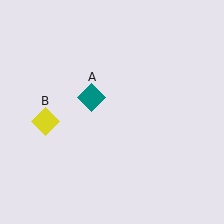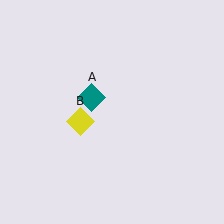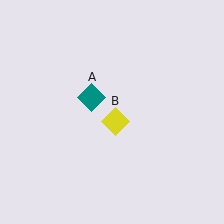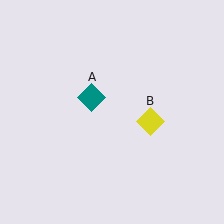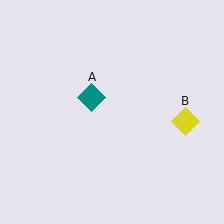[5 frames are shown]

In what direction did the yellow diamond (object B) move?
The yellow diamond (object B) moved right.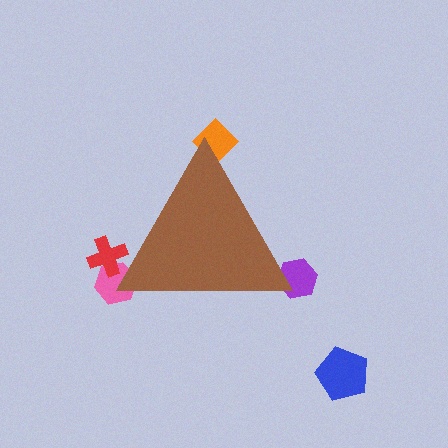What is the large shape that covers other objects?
A brown triangle.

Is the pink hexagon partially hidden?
Yes, the pink hexagon is partially hidden behind the brown triangle.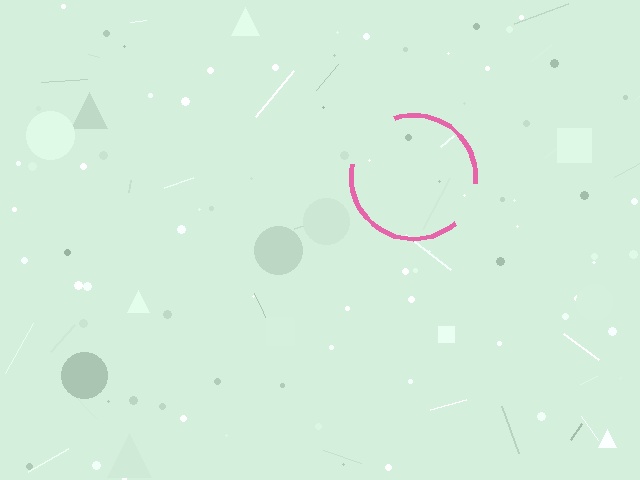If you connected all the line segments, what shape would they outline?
They would outline a circle.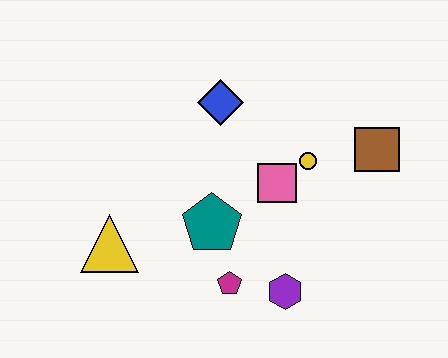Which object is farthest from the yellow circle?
The yellow triangle is farthest from the yellow circle.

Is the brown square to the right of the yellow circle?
Yes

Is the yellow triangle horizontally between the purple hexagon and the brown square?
No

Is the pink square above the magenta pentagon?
Yes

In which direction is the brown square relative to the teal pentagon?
The brown square is to the right of the teal pentagon.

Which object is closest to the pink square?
The yellow circle is closest to the pink square.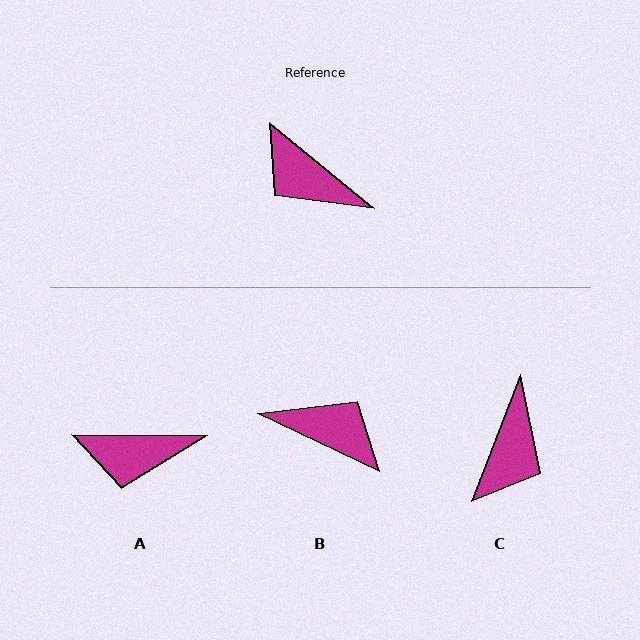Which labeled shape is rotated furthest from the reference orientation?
B, about 166 degrees away.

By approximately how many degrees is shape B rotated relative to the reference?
Approximately 166 degrees clockwise.